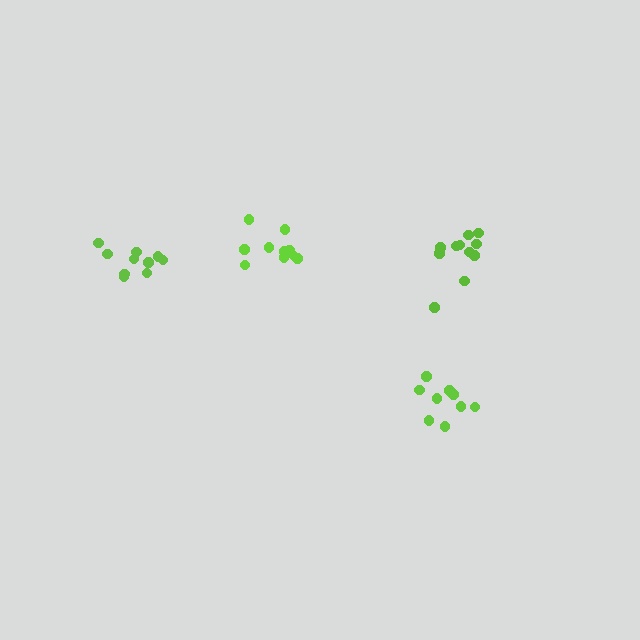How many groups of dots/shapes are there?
There are 4 groups.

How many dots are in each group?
Group 1: 11 dots, Group 2: 10 dots, Group 3: 10 dots, Group 4: 10 dots (41 total).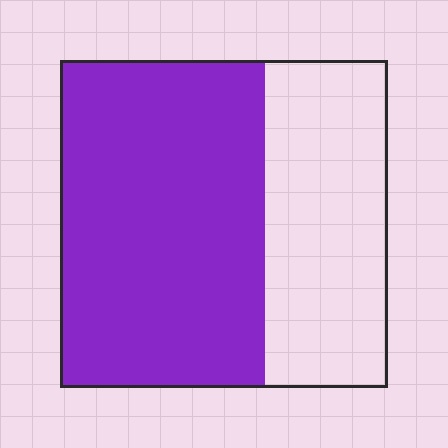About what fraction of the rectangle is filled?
About five eighths (5/8).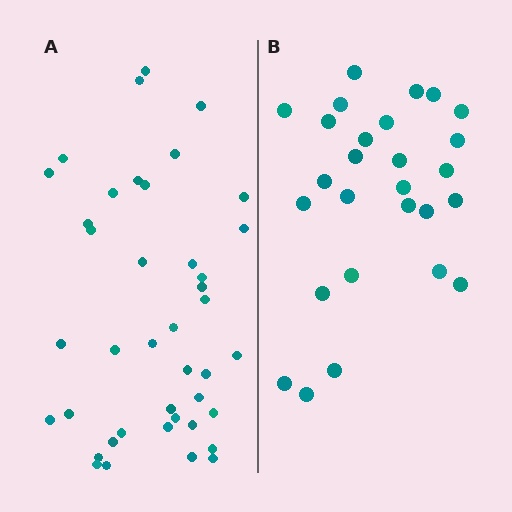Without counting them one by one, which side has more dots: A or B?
Region A (the left region) has more dots.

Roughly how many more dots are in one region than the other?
Region A has approximately 15 more dots than region B.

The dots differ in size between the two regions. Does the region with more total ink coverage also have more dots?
No. Region B has more total ink coverage because its dots are larger, but region A actually contains more individual dots. Total area can be misleading — the number of items is what matters here.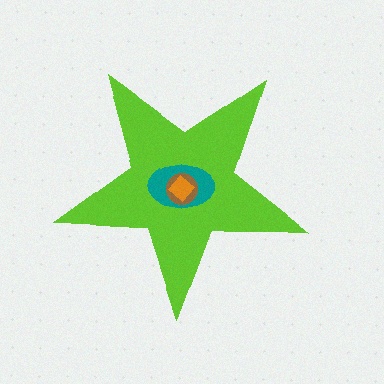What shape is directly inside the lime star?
The teal ellipse.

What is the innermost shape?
The orange diamond.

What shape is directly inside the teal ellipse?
The brown circle.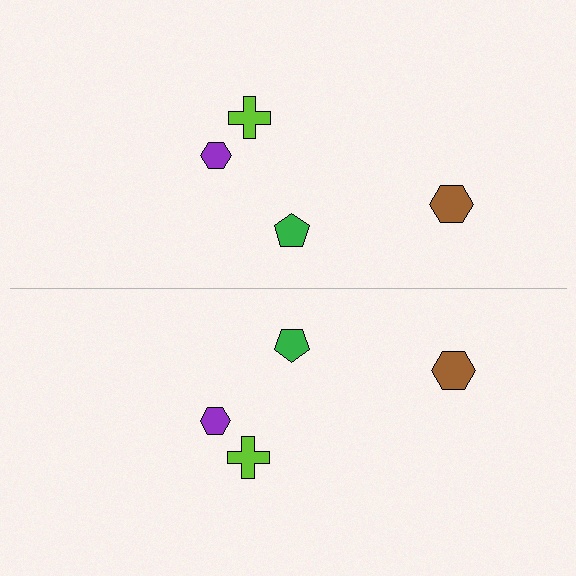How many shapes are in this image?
There are 8 shapes in this image.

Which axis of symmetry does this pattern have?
The pattern has a horizontal axis of symmetry running through the center of the image.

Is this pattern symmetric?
Yes, this pattern has bilateral (reflection) symmetry.